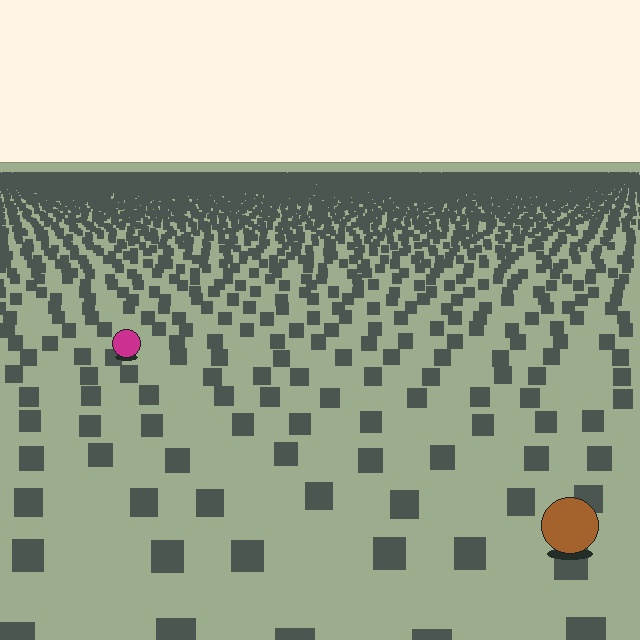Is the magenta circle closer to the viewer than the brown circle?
No. The brown circle is closer — you can tell from the texture gradient: the ground texture is coarser near it.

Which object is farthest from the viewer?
The magenta circle is farthest from the viewer. It appears smaller and the ground texture around it is denser.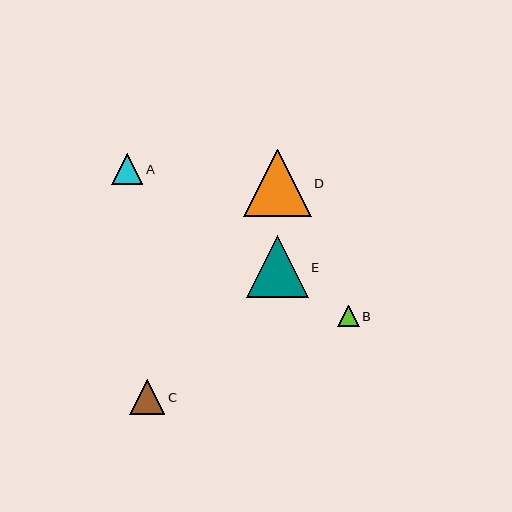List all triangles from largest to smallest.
From largest to smallest: D, E, C, A, B.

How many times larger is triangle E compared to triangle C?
Triangle E is approximately 1.8 times the size of triangle C.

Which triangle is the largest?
Triangle D is the largest with a size of approximately 67 pixels.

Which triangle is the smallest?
Triangle B is the smallest with a size of approximately 22 pixels.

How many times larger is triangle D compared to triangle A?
Triangle D is approximately 2.2 times the size of triangle A.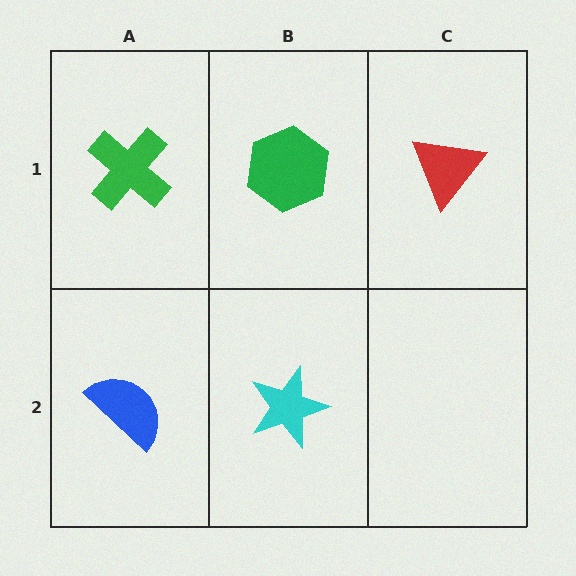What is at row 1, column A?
A green cross.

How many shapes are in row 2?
2 shapes.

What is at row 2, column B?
A cyan star.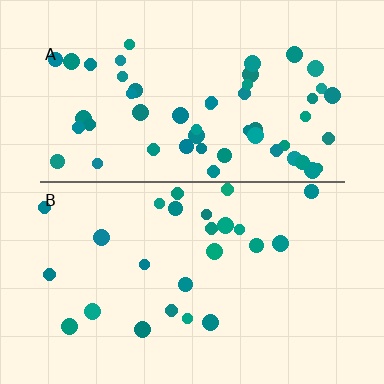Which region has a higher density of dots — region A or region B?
A (the top).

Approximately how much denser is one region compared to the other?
Approximately 2.2× — region A over region B.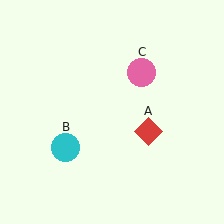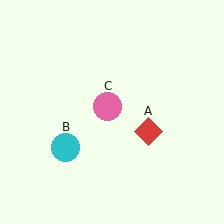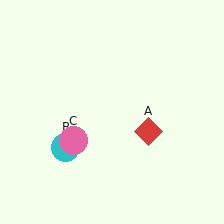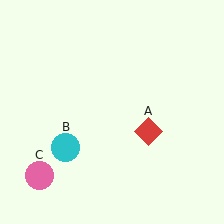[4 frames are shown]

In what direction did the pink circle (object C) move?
The pink circle (object C) moved down and to the left.